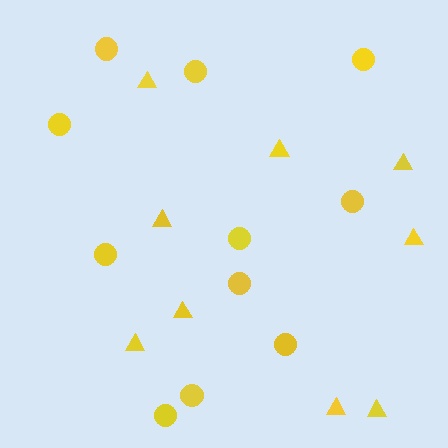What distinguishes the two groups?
There are 2 groups: one group of circles (11) and one group of triangles (9).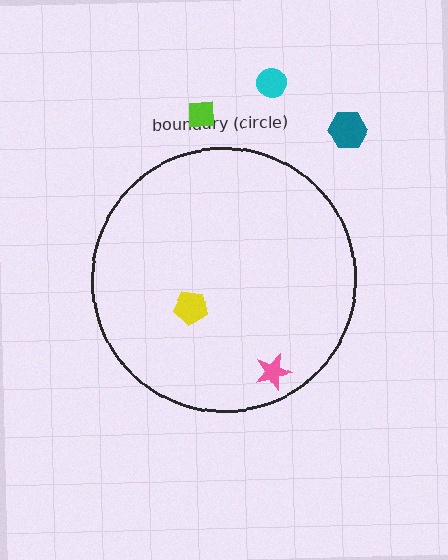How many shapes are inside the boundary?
2 inside, 3 outside.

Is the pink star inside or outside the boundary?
Inside.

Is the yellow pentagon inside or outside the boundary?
Inside.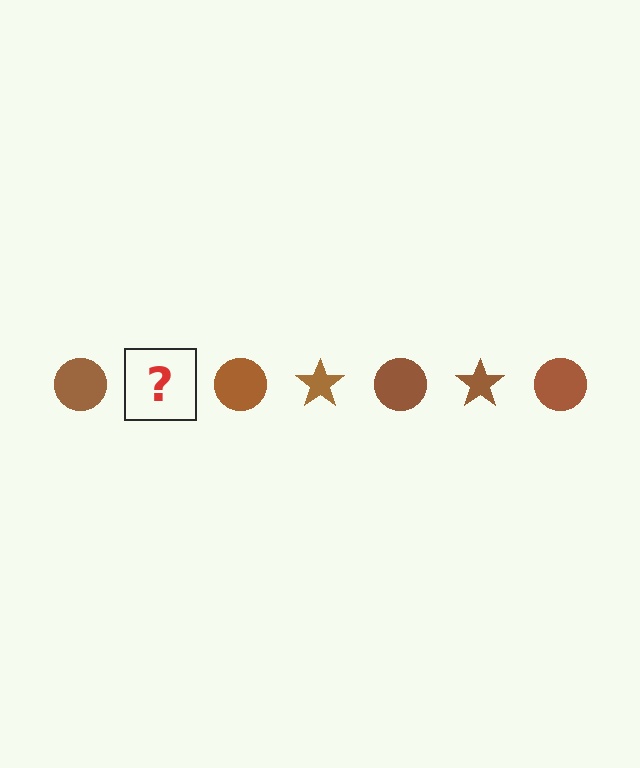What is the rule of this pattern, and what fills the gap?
The rule is that the pattern cycles through circle, star shapes in brown. The gap should be filled with a brown star.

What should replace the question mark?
The question mark should be replaced with a brown star.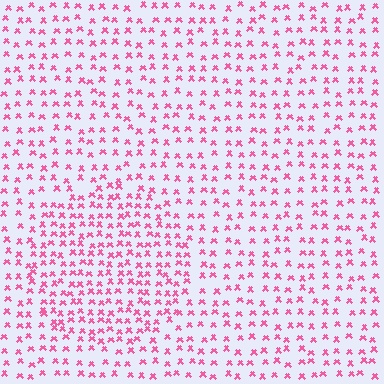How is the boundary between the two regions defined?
The boundary is defined by a change in element density (approximately 1.6x ratio). All elements are the same color, size, and shape.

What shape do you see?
I see a circle.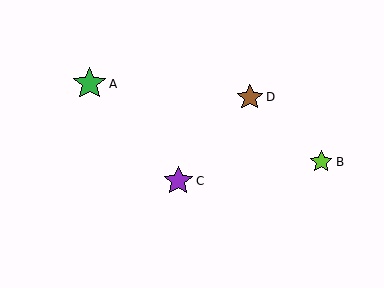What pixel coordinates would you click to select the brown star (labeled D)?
Click at (250, 97) to select the brown star D.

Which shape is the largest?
The green star (labeled A) is the largest.